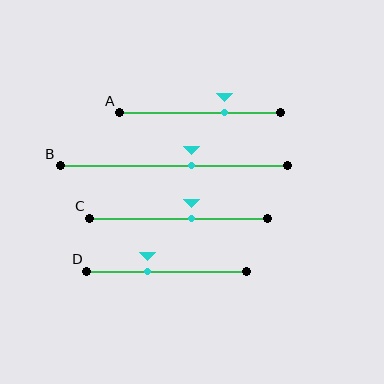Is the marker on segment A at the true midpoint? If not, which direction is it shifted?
No, the marker on segment A is shifted to the right by about 15% of the segment length.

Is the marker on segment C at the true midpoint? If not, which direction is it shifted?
No, the marker on segment C is shifted to the right by about 7% of the segment length.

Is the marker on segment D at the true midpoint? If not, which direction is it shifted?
No, the marker on segment D is shifted to the left by about 12% of the segment length.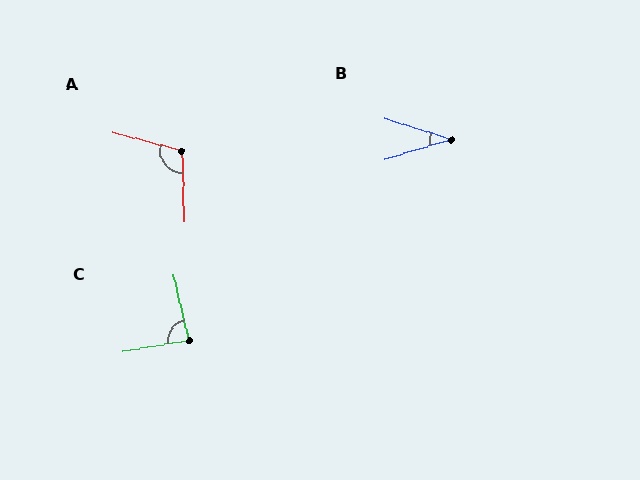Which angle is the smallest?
B, at approximately 34 degrees.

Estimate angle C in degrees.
Approximately 87 degrees.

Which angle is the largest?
A, at approximately 107 degrees.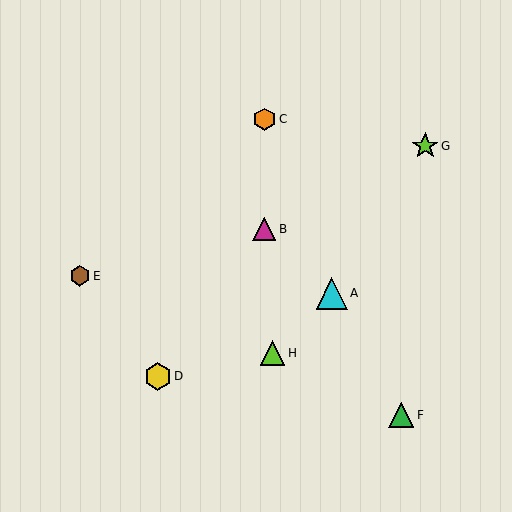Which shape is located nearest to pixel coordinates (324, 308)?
The cyan triangle (labeled A) at (332, 293) is nearest to that location.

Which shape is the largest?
The cyan triangle (labeled A) is the largest.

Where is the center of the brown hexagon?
The center of the brown hexagon is at (80, 276).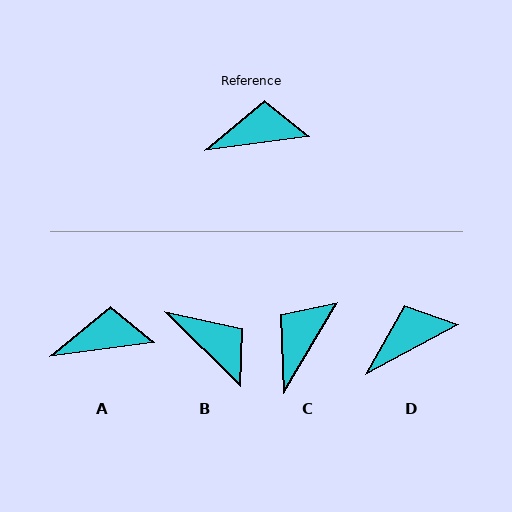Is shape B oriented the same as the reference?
No, it is off by about 52 degrees.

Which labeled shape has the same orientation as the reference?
A.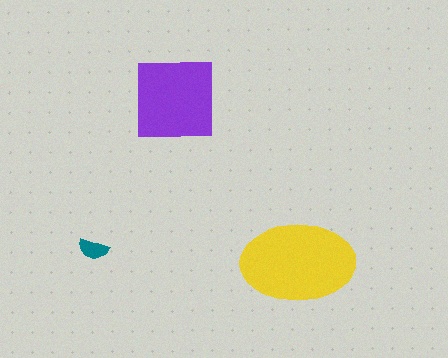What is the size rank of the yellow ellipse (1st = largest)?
1st.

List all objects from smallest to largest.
The teal semicircle, the purple square, the yellow ellipse.